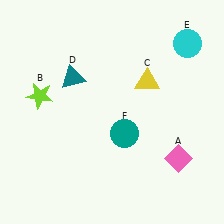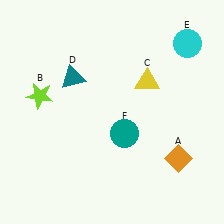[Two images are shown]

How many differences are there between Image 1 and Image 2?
There is 1 difference between the two images.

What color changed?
The diamond (A) changed from pink in Image 1 to orange in Image 2.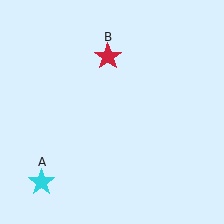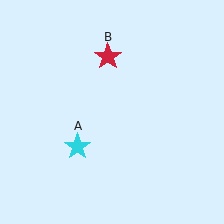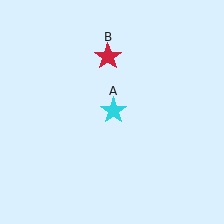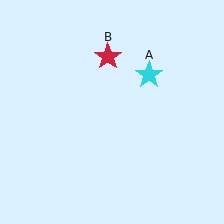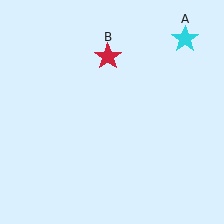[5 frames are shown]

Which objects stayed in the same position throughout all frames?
Red star (object B) remained stationary.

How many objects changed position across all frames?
1 object changed position: cyan star (object A).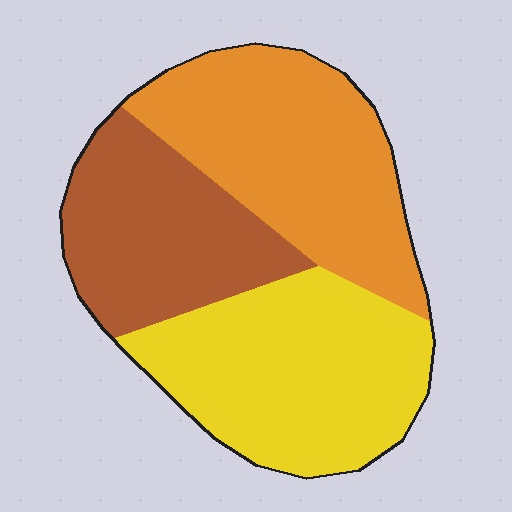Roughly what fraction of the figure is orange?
Orange takes up about three eighths (3/8) of the figure.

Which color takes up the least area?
Brown, at roughly 25%.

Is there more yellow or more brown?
Yellow.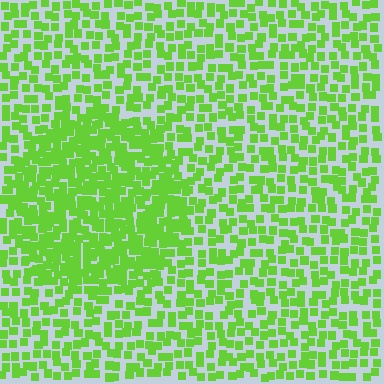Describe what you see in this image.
The image contains small lime elements arranged at two different densities. A circle-shaped region is visible where the elements are more densely packed than the surrounding area.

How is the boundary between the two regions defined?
The boundary is defined by a change in element density (approximately 1.9x ratio). All elements are the same color, size, and shape.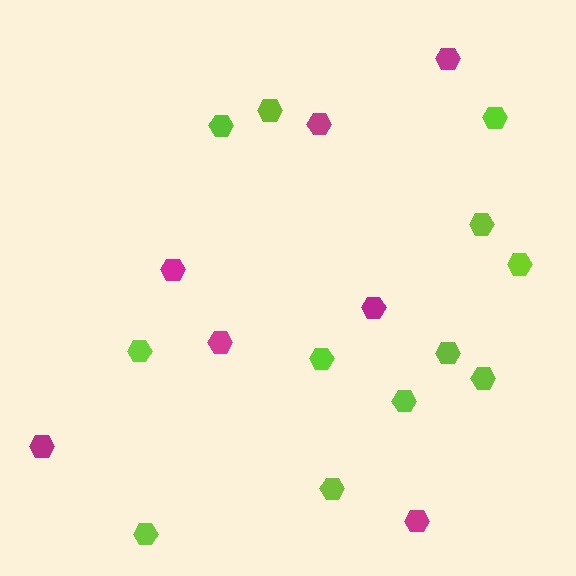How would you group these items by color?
There are 2 groups: one group of magenta hexagons (7) and one group of lime hexagons (12).